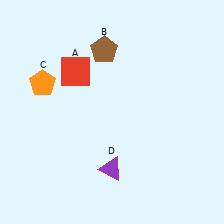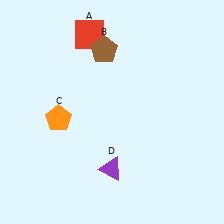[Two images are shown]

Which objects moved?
The objects that moved are: the red square (A), the orange pentagon (C).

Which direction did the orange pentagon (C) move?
The orange pentagon (C) moved down.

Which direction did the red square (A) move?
The red square (A) moved up.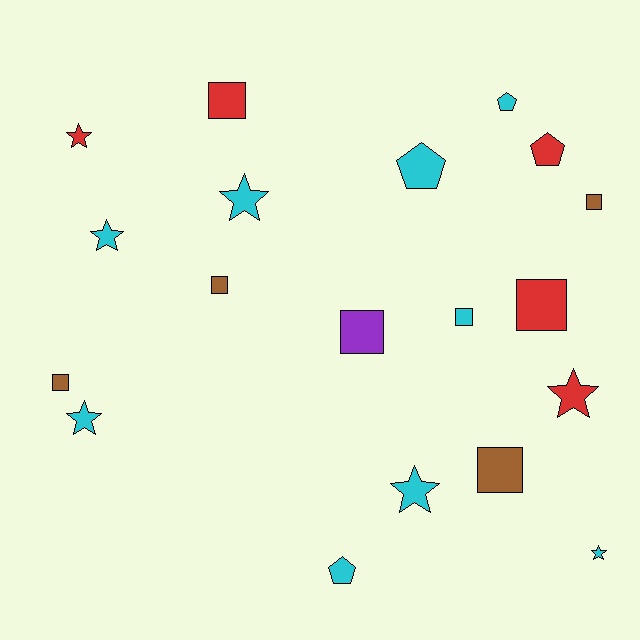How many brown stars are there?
There are no brown stars.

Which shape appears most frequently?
Square, with 8 objects.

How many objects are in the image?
There are 19 objects.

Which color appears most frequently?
Cyan, with 9 objects.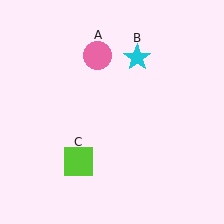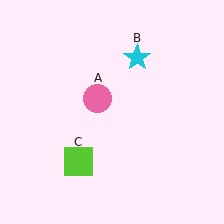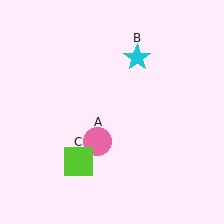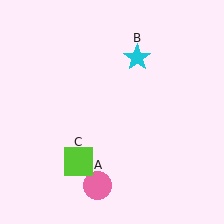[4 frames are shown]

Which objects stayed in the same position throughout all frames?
Cyan star (object B) and lime square (object C) remained stationary.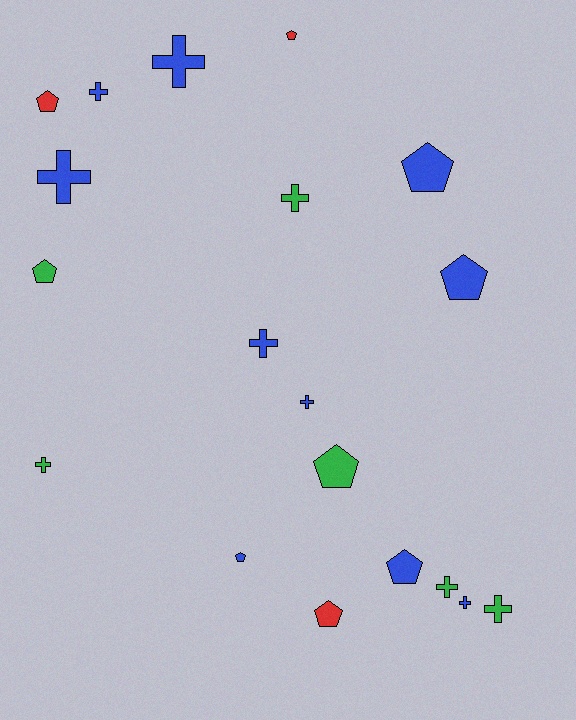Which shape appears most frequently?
Cross, with 10 objects.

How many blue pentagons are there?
There are 4 blue pentagons.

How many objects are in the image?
There are 19 objects.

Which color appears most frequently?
Blue, with 10 objects.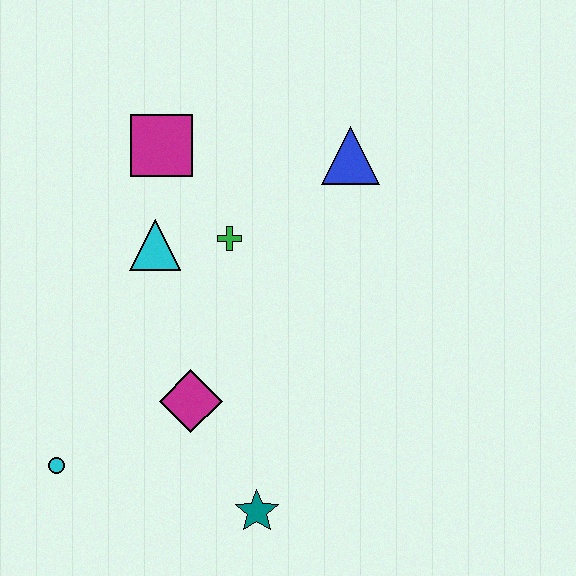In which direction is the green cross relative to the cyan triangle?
The green cross is to the right of the cyan triangle.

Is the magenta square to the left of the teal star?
Yes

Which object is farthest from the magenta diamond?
The blue triangle is farthest from the magenta diamond.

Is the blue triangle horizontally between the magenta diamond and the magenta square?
No